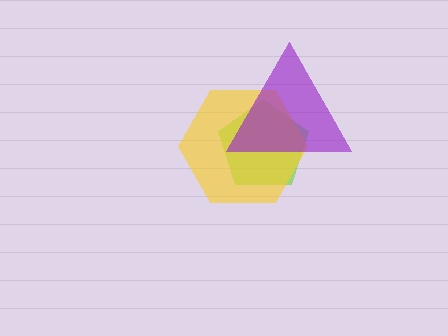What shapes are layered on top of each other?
The layered shapes are: a lime pentagon, a yellow hexagon, a purple triangle.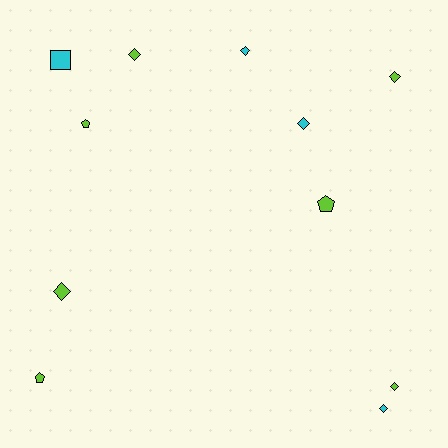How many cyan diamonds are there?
There are 3 cyan diamonds.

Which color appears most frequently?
Lime, with 7 objects.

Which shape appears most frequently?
Diamond, with 7 objects.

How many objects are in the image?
There are 11 objects.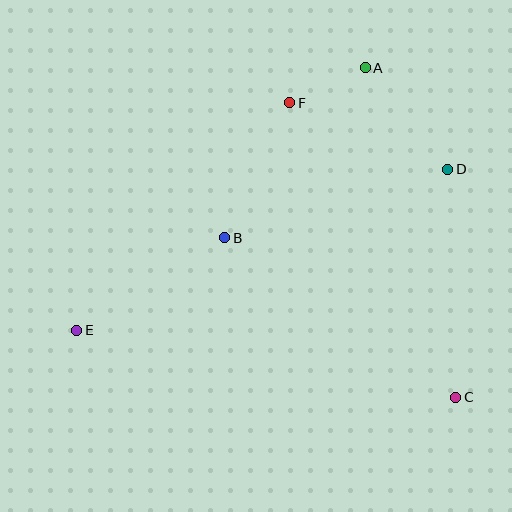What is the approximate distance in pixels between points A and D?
The distance between A and D is approximately 131 pixels.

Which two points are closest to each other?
Points A and F are closest to each other.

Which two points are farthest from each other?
Points D and E are farthest from each other.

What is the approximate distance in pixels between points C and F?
The distance between C and F is approximately 338 pixels.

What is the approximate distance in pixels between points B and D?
The distance between B and D is approximately 234 pixels.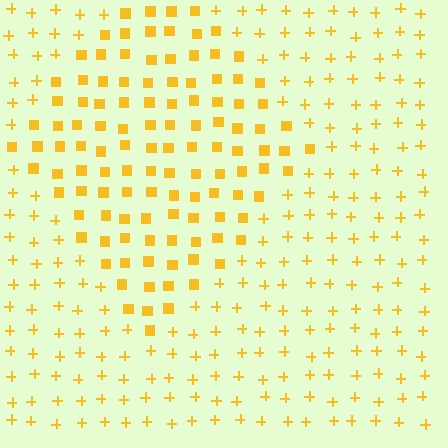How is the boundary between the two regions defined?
The boundary is defined by a change in element shape: squares inside vs. plus signs outside. All elements share the same color and spacing.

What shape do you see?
I see a diamond.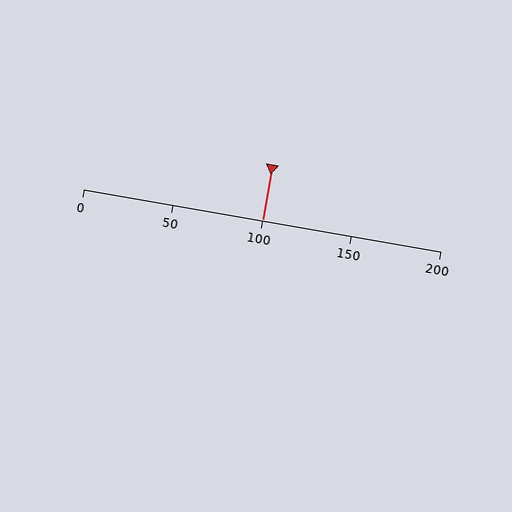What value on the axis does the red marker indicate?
The marker indicates approximately 100.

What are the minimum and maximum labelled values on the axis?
The axis runs from 0 to 200.